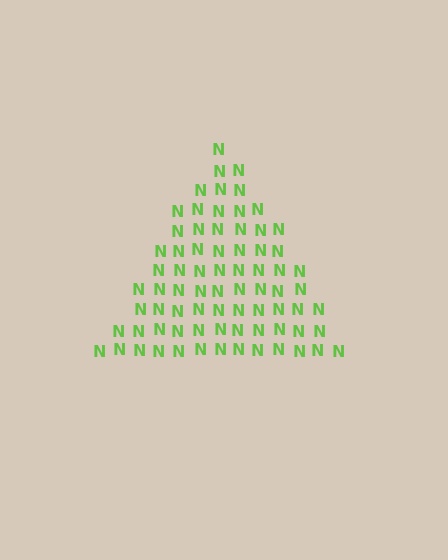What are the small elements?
The small elements are letter N's.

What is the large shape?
The large shape is a triangle.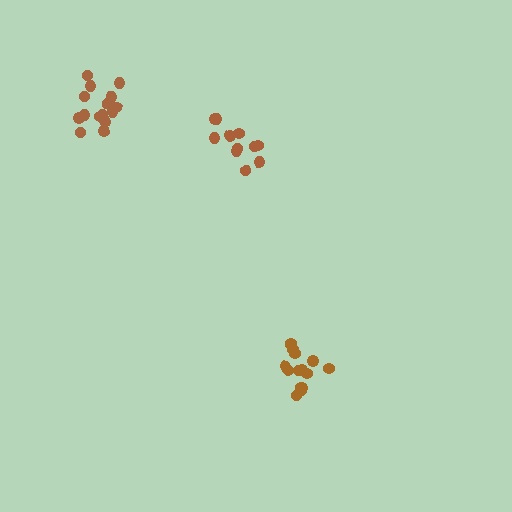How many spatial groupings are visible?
There are 3 spatial groupings.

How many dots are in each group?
Group 1: 14 dots, Group 2: 11 dots, Group 3: 16 dots (41 total).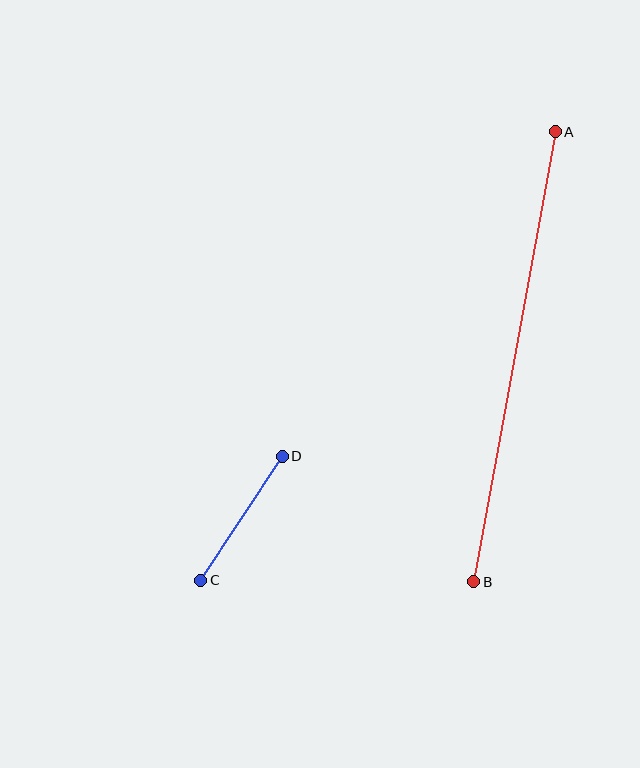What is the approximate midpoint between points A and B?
The midpoint is at approximately (514, 357) pixels.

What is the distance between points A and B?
The distance is approximately 457 pixels.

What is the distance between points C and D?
The distance is approximately 148 pixels.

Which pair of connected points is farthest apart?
Points A and B are farthest apart.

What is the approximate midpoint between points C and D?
The midpoint is at approximately (241, 518) pixels.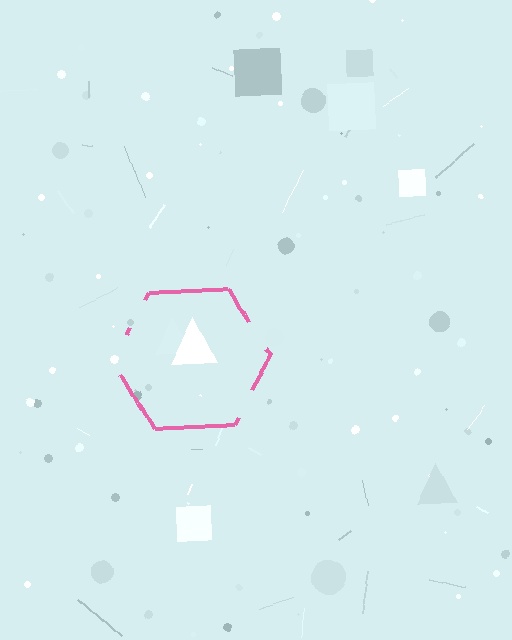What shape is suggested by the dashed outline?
The dashed outline suggests a hexagon.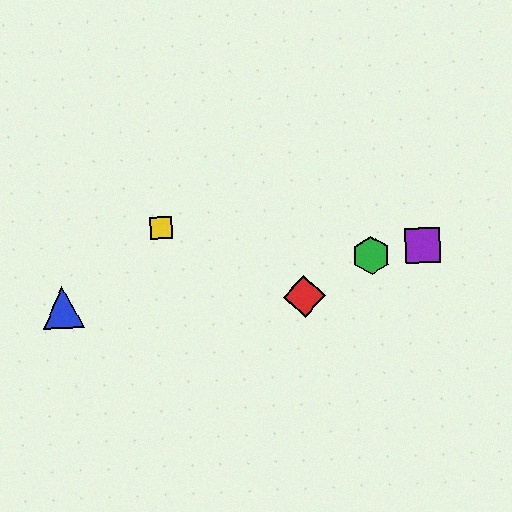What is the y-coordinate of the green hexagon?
The green hexagon is at y≈256.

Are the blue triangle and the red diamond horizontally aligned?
Yes, both are at y≈307.